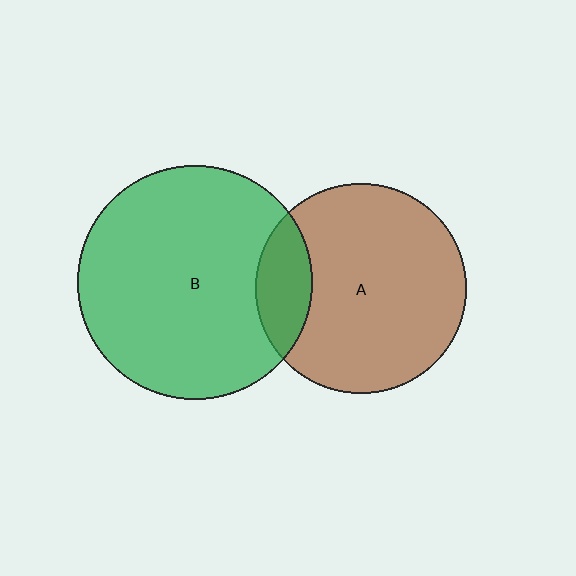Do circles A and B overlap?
Yes.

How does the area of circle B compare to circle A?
Approximately 1.2 times.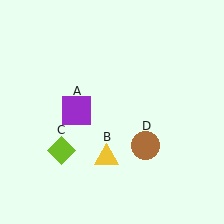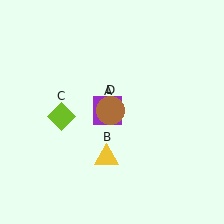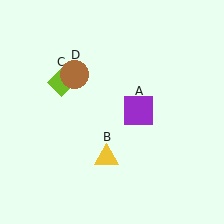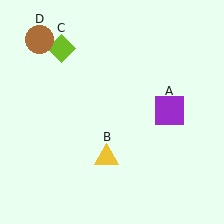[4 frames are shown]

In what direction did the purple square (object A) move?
The purple square (object A) moved right.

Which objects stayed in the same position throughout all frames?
Yellow triangle (object B) remained stationary.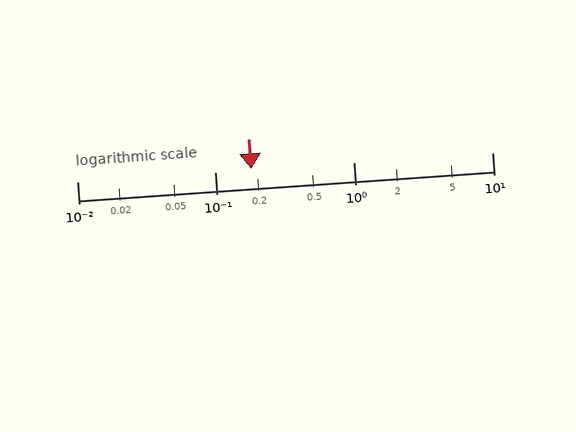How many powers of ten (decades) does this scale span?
The scale spans 3 decades, from 0.01 to 10.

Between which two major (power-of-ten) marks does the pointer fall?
The pointer is between 0.1 and 1.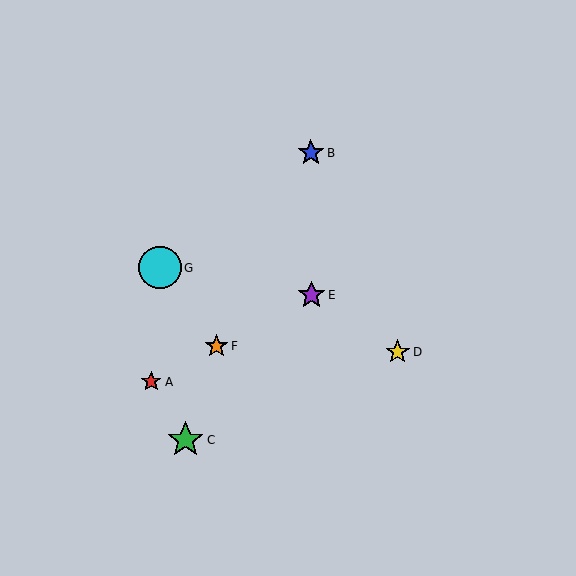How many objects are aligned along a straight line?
3 objects (A, E, F) are aligned along a straight line.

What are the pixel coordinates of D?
Object D is at (398, 352).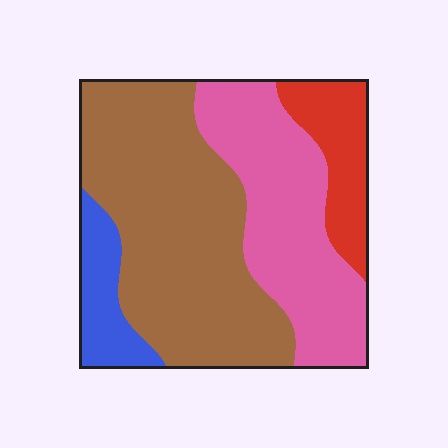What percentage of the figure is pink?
Pink takes up about one third (1/3) of the figure.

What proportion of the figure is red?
Red covers 12% of the figure.